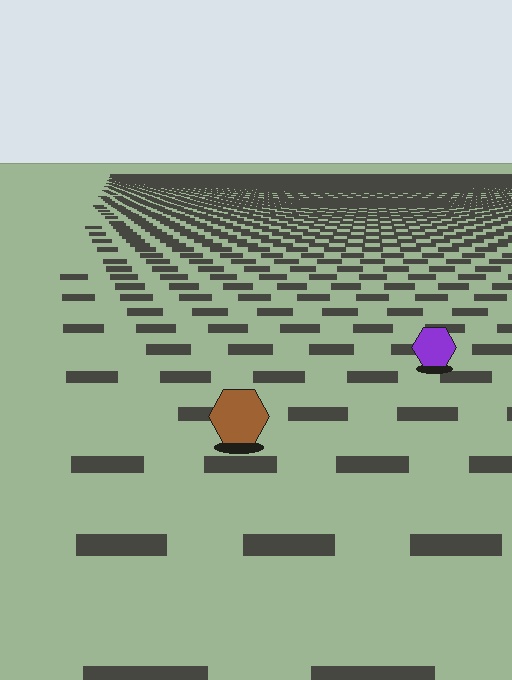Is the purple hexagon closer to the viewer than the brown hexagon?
No. The brown hexagon is closer — you can tell from the texture gradient: the ground texture is coarser near it.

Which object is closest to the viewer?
The brown hexagon is closest. The texture marks near it are larger and more spread out.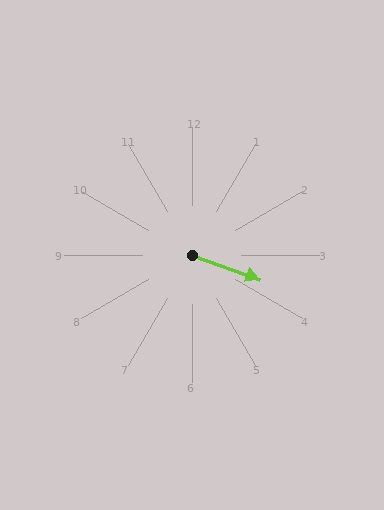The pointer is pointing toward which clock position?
Roughly 4 o'clock.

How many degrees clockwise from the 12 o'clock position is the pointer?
Approximately 110 degrees.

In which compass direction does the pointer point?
East.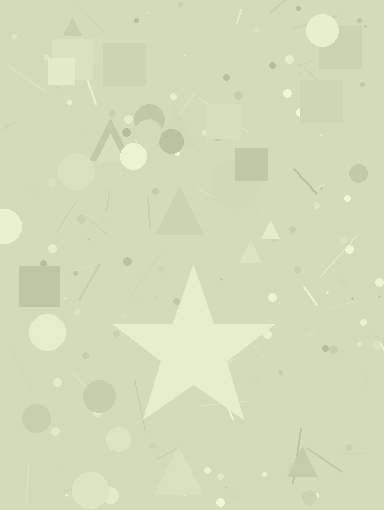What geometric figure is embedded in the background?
A star is embedded in the background.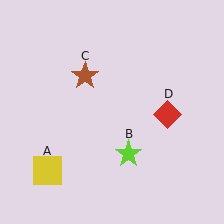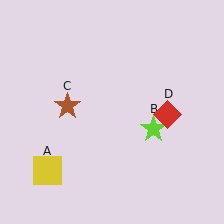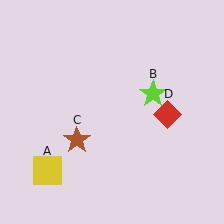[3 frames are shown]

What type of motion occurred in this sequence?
The lime star (object B), brown star (object C) rotated counterclockwise around the center of the scene.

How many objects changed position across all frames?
2 objects changed position: lime star (object B), brown star (object C).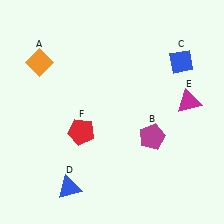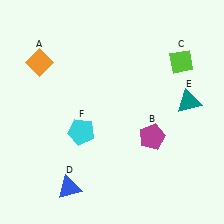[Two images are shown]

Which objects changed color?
C changed from blue to lime. E changed from magenta to teal. F changed from red to cyan.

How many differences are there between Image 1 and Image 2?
There are 3 differences between the two images.